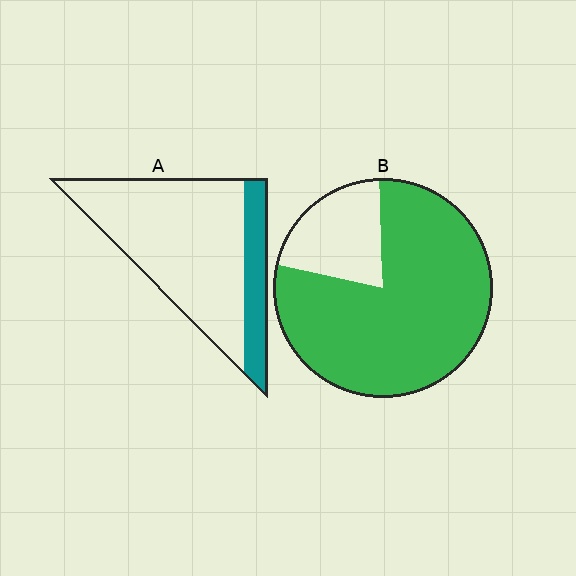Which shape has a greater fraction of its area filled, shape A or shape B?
Shape B.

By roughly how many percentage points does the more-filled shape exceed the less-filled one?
By roughly 60 percentage points (B over A).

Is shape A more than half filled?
No.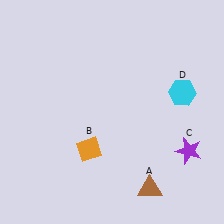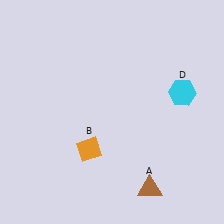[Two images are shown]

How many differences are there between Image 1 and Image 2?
There is 1 difference between the two images.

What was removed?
The purple star (C) was removed in Image 2.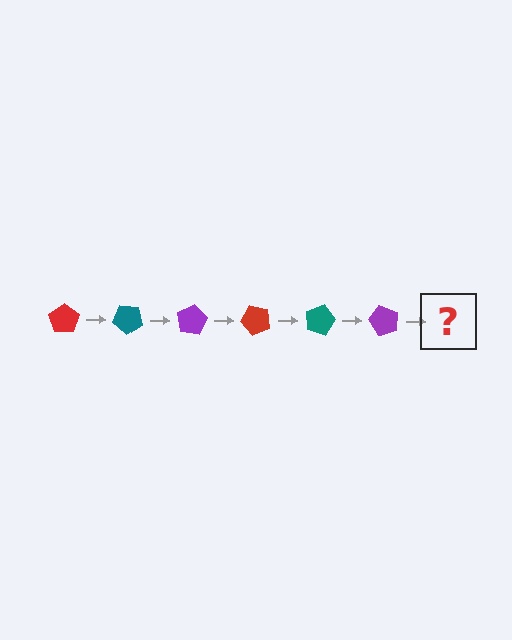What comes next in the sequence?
The next element should be a red pentagon, rotated 240 degrees from the start.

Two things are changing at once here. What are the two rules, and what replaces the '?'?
The two rules are that it rotates 40 degrees each step and the color cycles through red, teal, and purple. The '?' should be a red pentagon, rotated 240 degrees from the start.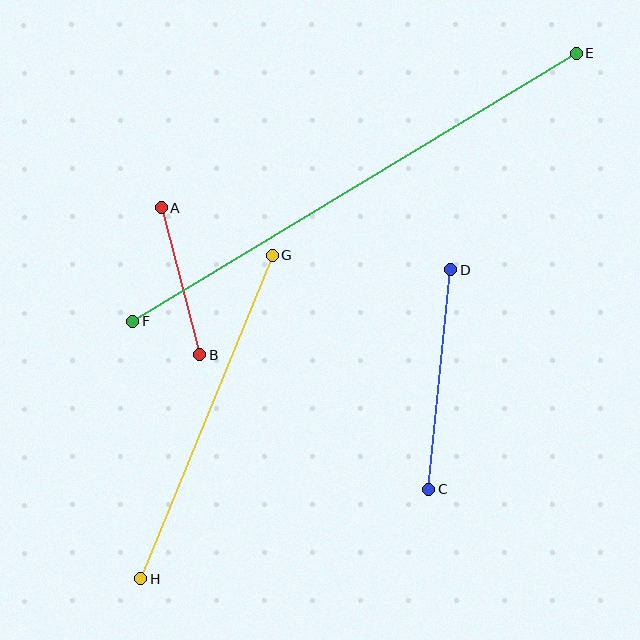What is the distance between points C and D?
The distance is approximately 221 pixels.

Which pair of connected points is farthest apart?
Points E and F are farthest apart.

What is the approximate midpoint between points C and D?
The midpoint is at approximately (440, 379) pixels.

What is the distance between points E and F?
The distance is approximately 518 pixels.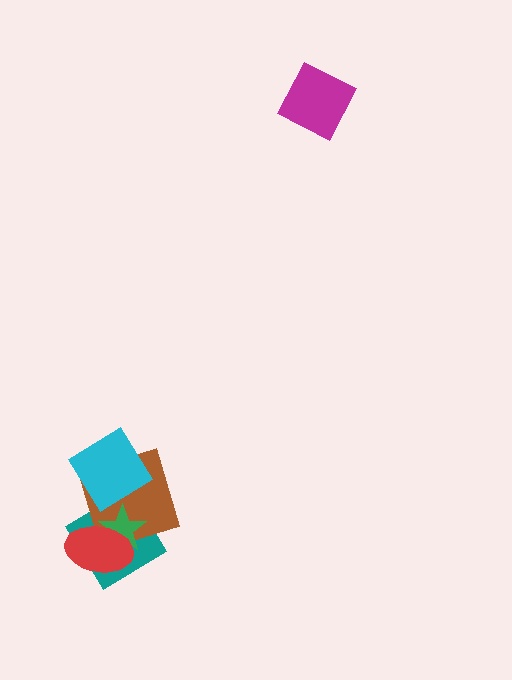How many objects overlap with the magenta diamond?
0 objects overlap with the magenta diamond.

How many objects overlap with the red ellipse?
3 objects overlap with the red ellipse.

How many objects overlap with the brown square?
4 objects overlap with the brown square.